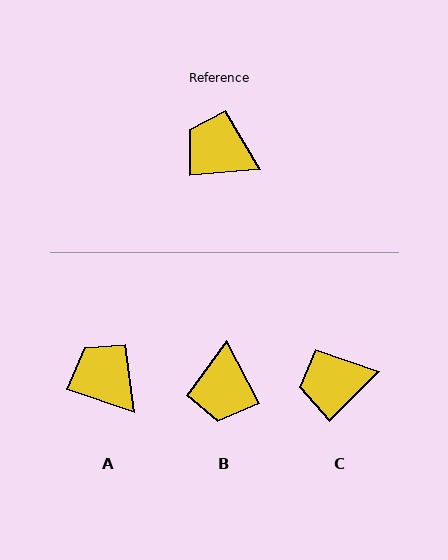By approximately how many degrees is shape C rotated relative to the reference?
Approximately 40 degrees counter-clockwise.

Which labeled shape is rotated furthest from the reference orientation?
B, about 113 degrees away.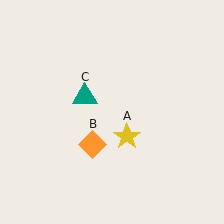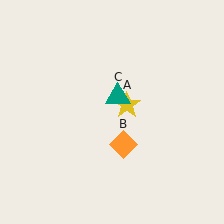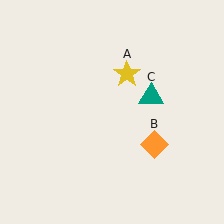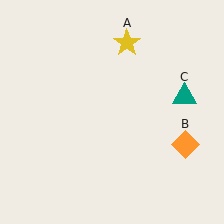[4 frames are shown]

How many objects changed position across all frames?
3 objects changed position: yellow star (object A), orange diamond (object B), teal triangle (object C).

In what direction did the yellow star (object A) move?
The yellow star (object A) moved up.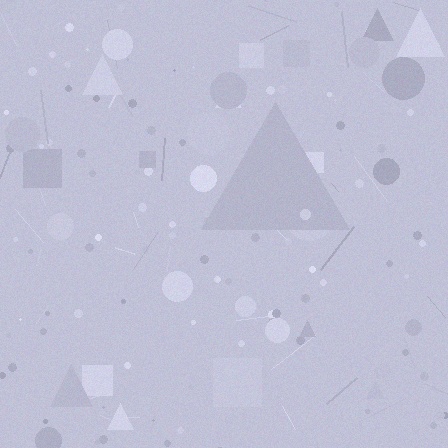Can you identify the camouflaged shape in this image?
The camouflaged shape is a triangle.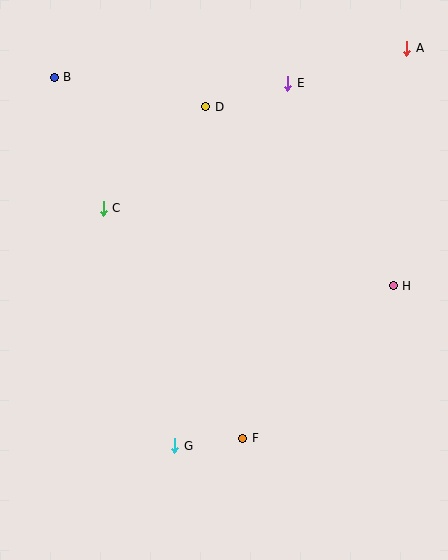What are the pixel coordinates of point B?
Point B is at (54, 77).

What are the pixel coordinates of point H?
Point H is at (393, 286).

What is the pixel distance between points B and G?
The distance between B and G is 388 pixels.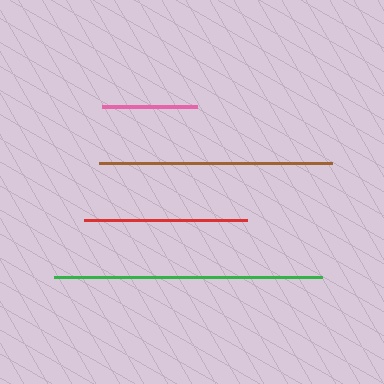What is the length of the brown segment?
The brown segment is approximately 233 pixels long.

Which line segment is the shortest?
The pink line is the shortest at approximately 95 pixels.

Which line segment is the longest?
The green line is the longest at approximately 268 pixels.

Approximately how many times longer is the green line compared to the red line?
The green line is approximately 1.7 times the length of the red line.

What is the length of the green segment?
The green segment is approximately 268 pixels long.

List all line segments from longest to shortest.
From longest to shortest: green, brown, red, pink.